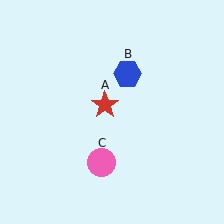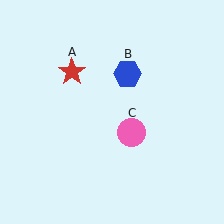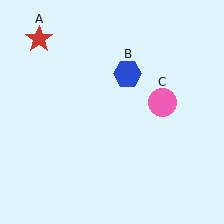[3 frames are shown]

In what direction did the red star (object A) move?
The red star (object A) moved up and to the left.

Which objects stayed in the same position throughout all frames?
Blue hexagon (object B) remained stationary.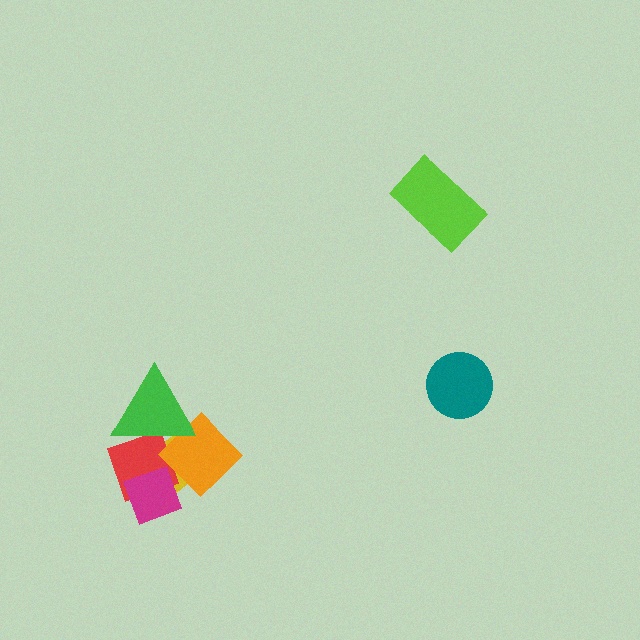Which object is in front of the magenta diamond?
The orange diamond is in front of the magenta diamond.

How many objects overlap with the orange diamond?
4 objects overlap with the orange diamond.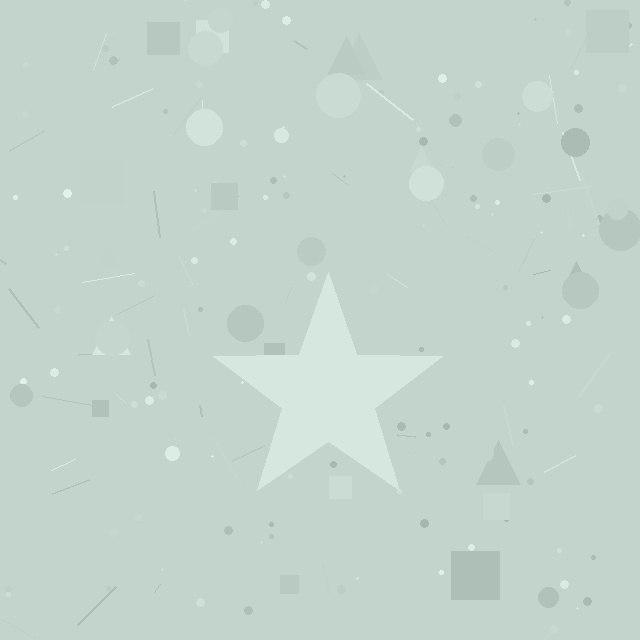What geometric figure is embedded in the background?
A star is embedded in the background.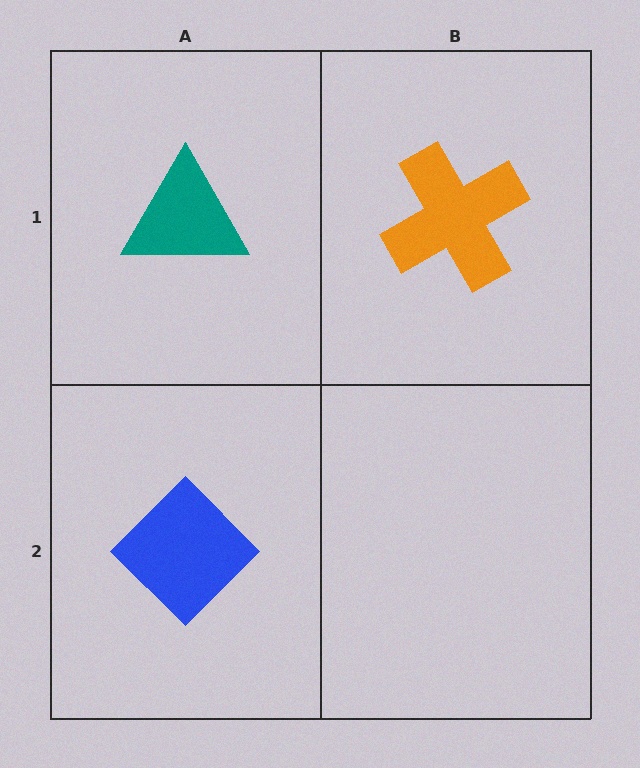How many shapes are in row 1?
2 shapes.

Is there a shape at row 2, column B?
No, that cell is empty.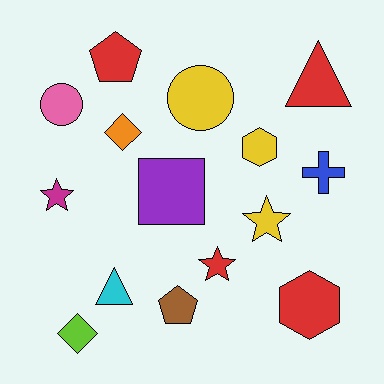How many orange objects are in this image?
There is 1 orange object.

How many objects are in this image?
There are 15 objects.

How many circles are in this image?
There are 2 circles.